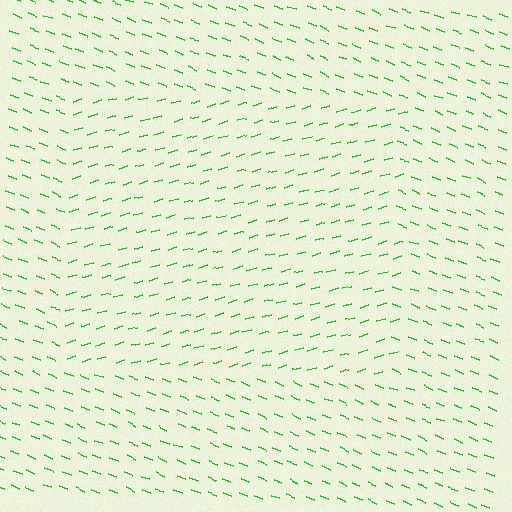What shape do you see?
I see a rectangle.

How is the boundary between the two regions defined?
The boundary is defined purely by a change in line orientation (approximately 38 degrees difference). All lines are the same color and thickness.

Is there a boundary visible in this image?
Yes, there is a texture boundary formed by a change in line orientation.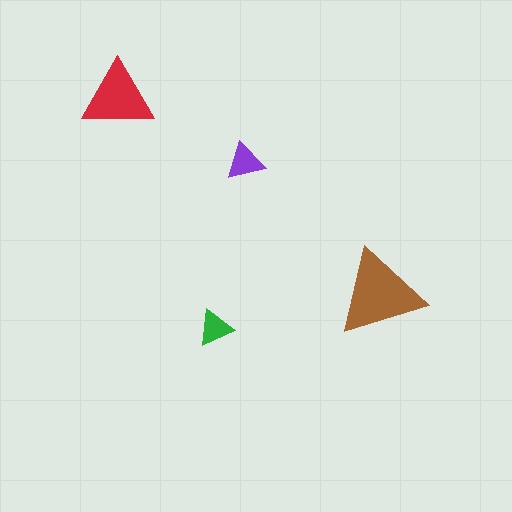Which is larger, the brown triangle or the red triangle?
The brown one.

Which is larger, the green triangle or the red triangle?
The red one.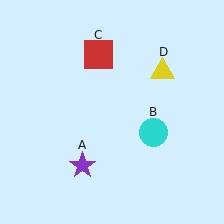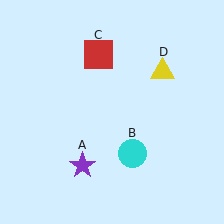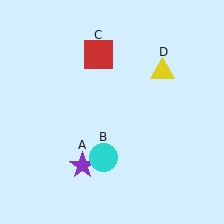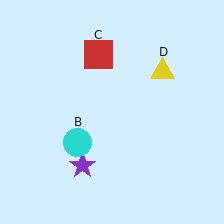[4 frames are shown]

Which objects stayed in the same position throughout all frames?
Purple star (object A) and red square (object C) and yellow triangle (object D) remained stationary.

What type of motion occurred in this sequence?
The cyan circle (object B) rotated clockwise around the center of the scene.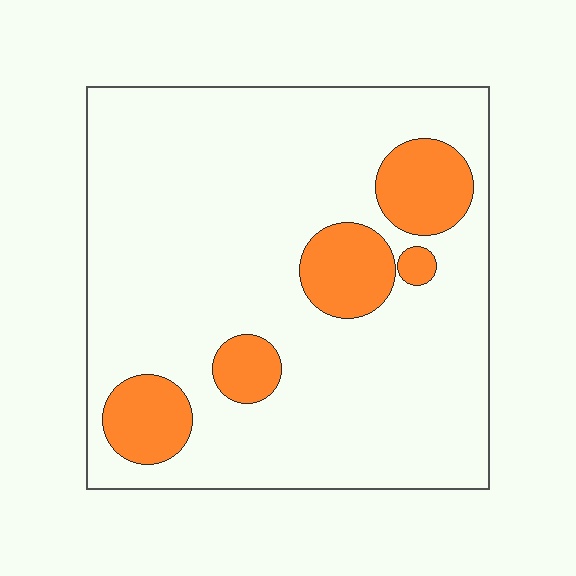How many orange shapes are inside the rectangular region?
5.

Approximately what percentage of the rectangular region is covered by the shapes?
Approximately 15%.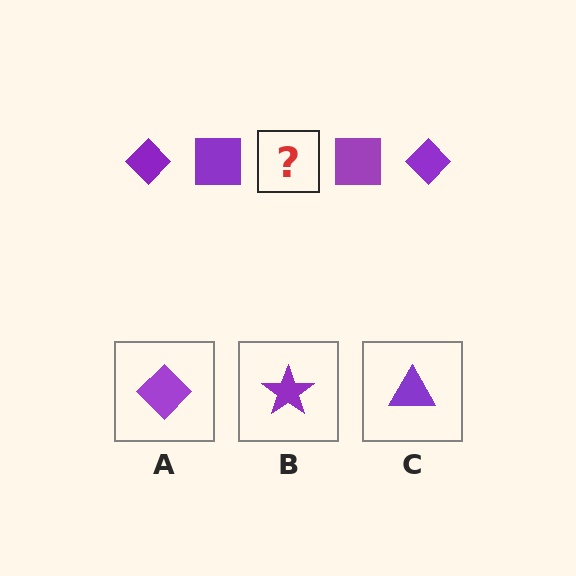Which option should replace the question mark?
Option A.